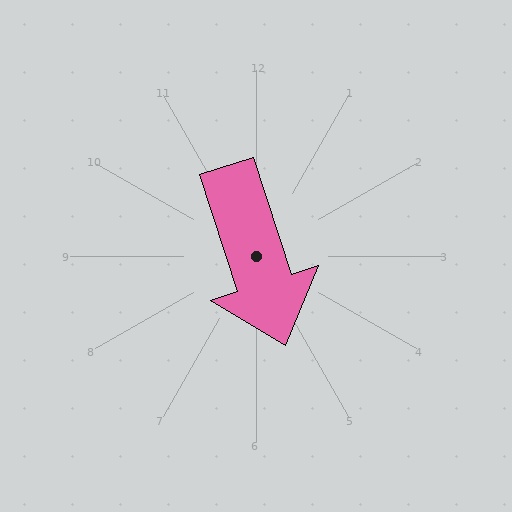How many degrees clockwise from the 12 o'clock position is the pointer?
Approximately 162 degrees.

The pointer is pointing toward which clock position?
Roughly 5 o'clock.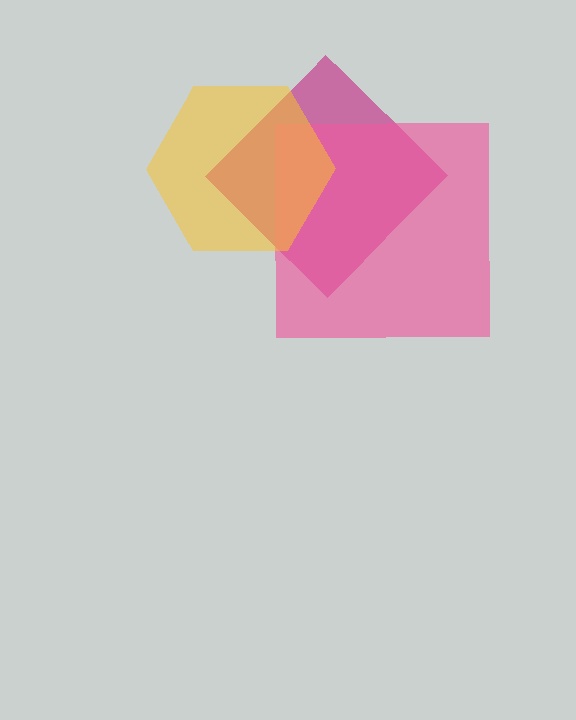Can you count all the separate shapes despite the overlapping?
Yes, there are 3 separate shapes.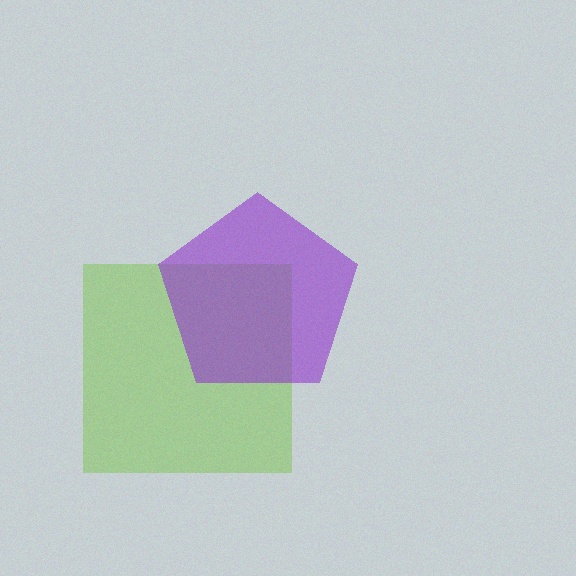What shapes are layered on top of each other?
The layered shapes are: a lime square, a purple pentagon.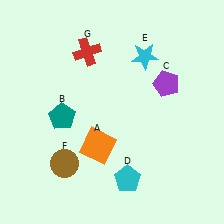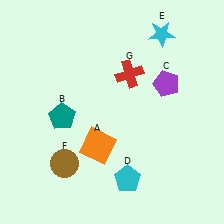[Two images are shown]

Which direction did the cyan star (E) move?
The cyan star (E) moved up.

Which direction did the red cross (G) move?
The red cross (G) moved right.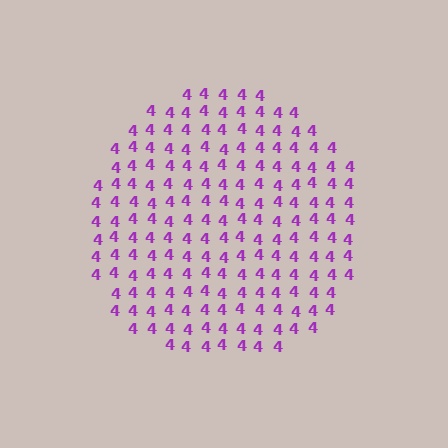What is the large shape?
The large shape is a circle.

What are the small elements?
The small elements are digit 4's.